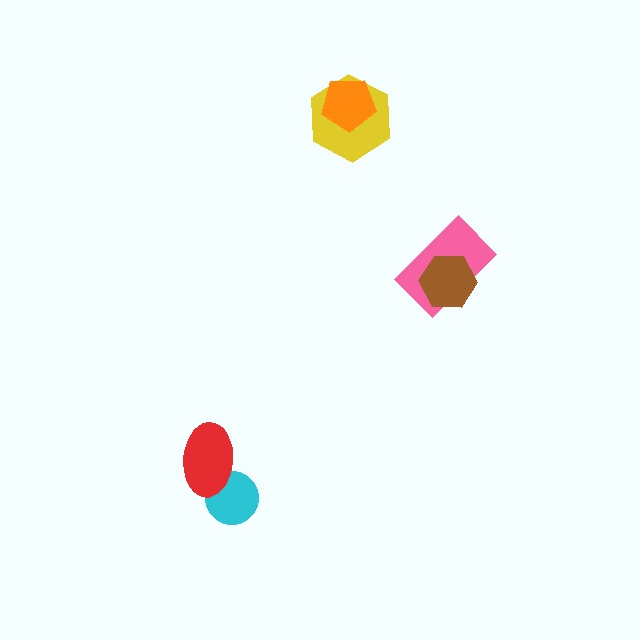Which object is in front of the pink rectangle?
The brown hexagon is in front of the pink rectangle.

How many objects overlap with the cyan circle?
1 object overlaps with the cyan circle.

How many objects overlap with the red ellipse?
1 object overlaps with the red ellipse.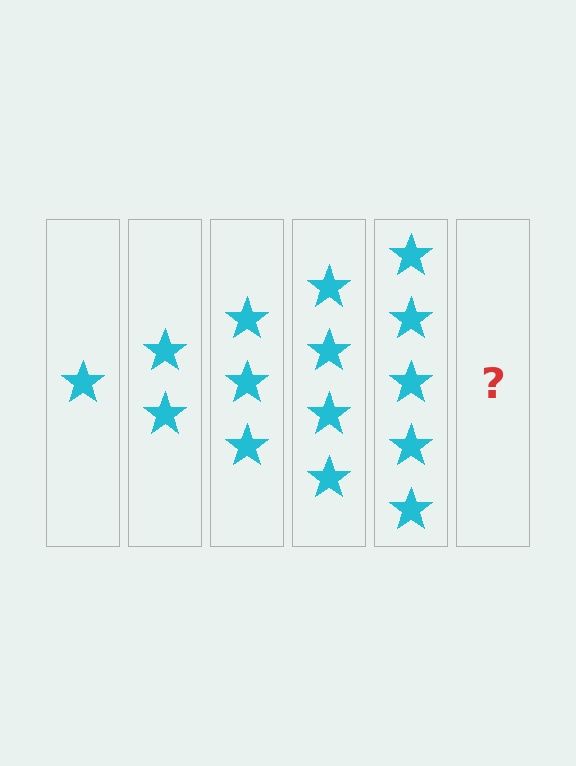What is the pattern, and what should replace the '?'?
The pattern is that each step adds one more star. The '?' should be 6 stars.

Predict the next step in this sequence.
The next step is 6 stars.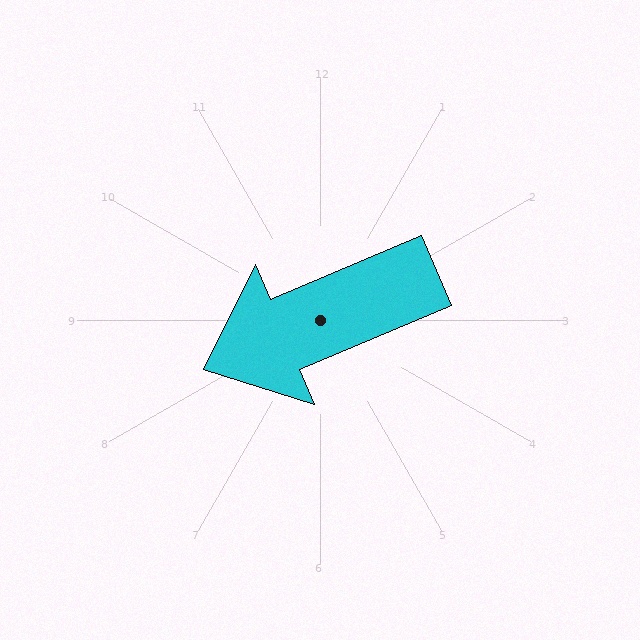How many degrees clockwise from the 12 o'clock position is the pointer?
Approximately 247 degrees.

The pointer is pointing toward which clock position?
Roughly 8 o'clock.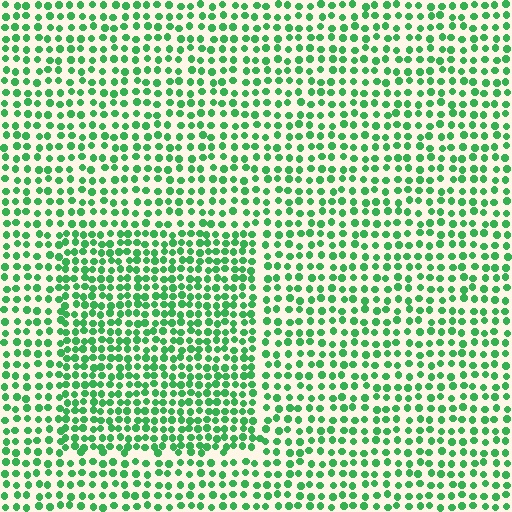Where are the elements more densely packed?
The elements are more densely packed inside the rectangle boundary.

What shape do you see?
I see a rectangle.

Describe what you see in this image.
The image contains small green elements arranged at two different densities. A rectangle-shaped region is visible where the elements are more densely packed than the surrounding area.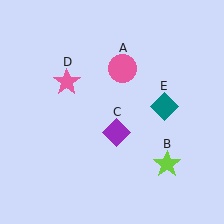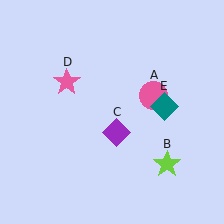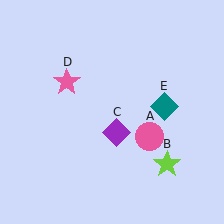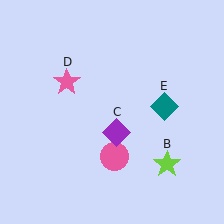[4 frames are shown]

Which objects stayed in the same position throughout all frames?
Lime star (object B) and purple diamond (object C) and pink star (object D) and teal diamond (object E) remained stationary.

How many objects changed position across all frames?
1 object changed position: pink circle (object A).